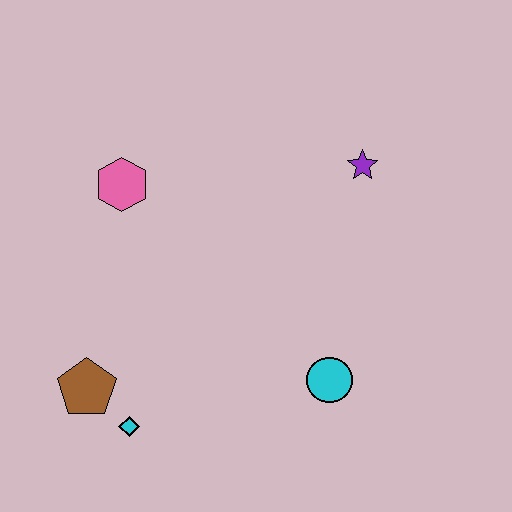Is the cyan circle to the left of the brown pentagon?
No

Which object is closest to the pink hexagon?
The brown pentagon is closest to the pink hexagon.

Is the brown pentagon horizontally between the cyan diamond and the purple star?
No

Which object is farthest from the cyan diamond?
The purple star is farthest from the cyan diamond.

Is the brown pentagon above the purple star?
No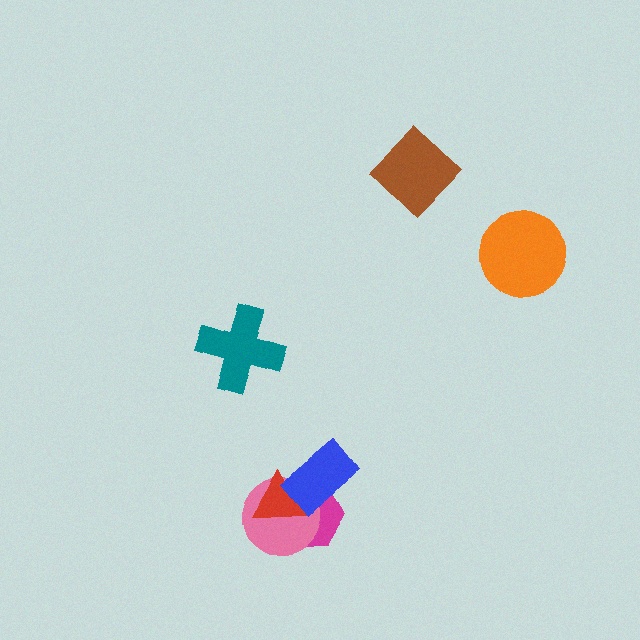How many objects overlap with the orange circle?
0 objects overlap with the orange circle.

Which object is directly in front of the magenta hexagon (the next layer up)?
The pink circle is directly in front of the magenta hexagon.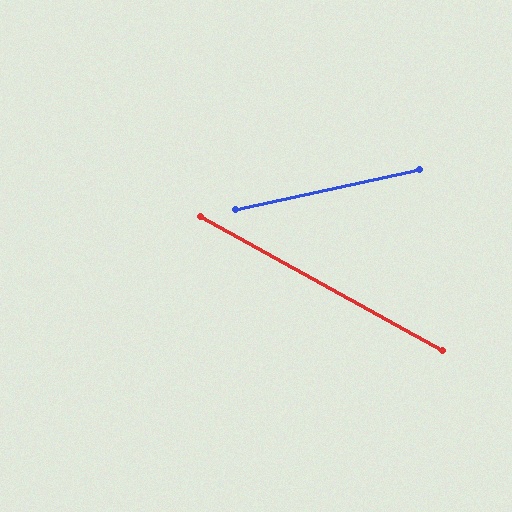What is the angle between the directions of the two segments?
Approximately 41 degrees.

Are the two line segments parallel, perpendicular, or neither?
Neither parallel nor perpendicular — they differ by about 41°.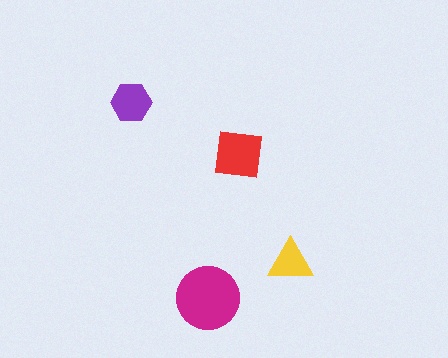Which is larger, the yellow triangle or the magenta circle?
The magenta circle.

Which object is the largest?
The magenta circle.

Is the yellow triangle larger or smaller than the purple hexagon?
Smaller.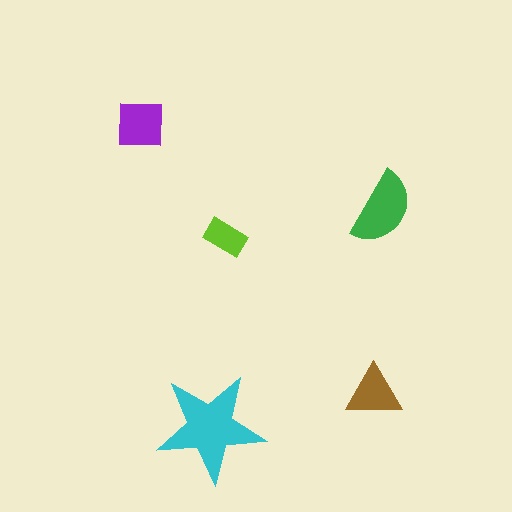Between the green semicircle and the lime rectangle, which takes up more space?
The green semicircle.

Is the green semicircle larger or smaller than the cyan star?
Smaller.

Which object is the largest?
The cyan star.